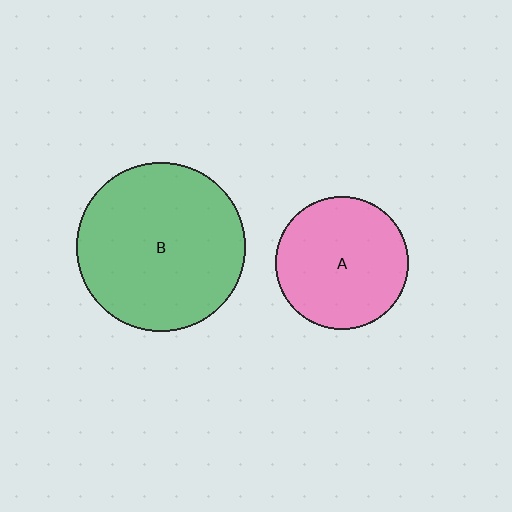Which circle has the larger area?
Circle B (green).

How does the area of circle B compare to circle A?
Approximately 1.6 times.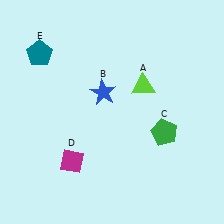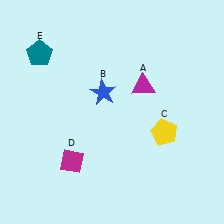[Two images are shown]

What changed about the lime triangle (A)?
In Image 1, A is lime. In Image 2, it changed to magenta.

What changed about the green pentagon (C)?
In Image 1, C is green. In Image 2, it changed to yellow.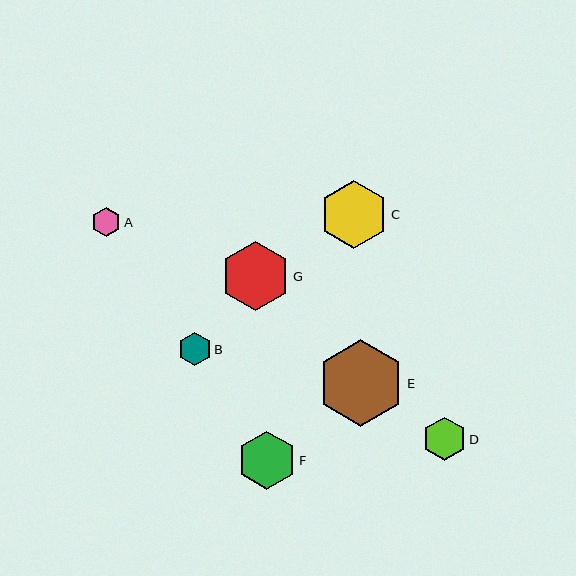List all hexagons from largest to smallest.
From largest to smallest: E, G, C, F, D, B, A.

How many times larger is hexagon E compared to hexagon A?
Hexagon E is approximately 3.0 times the size of hexagon A.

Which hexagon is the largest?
Hexagon E is the largest with a size of approximately 87 pixels.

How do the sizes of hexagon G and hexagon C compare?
Hexagon G and hexagon C are approximately the same size.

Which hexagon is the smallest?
Hexagon A is the smallest with a size of approximately 29 pixels.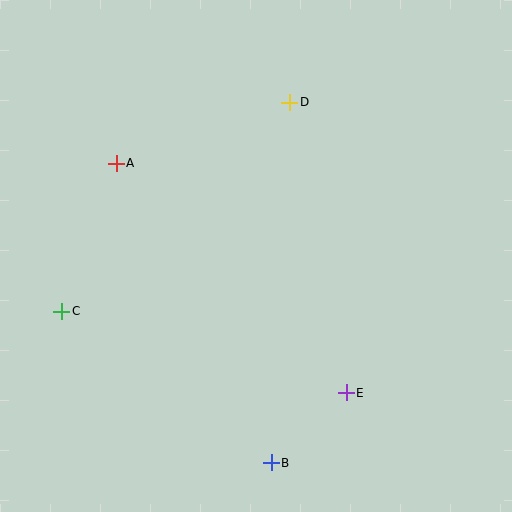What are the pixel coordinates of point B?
Point B is at (271, 463).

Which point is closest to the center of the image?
Point D at (290, 102) is closest to the center.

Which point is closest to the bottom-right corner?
Point E is closest to the bottom-right corner.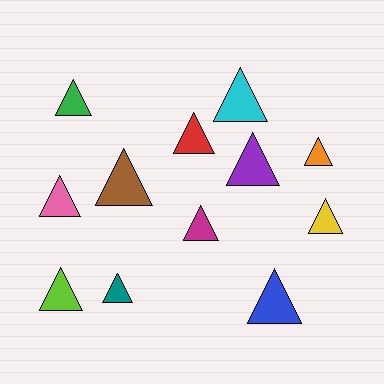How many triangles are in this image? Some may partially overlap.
There are 12 triangles.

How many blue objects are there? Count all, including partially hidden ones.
There is 1 blue object.